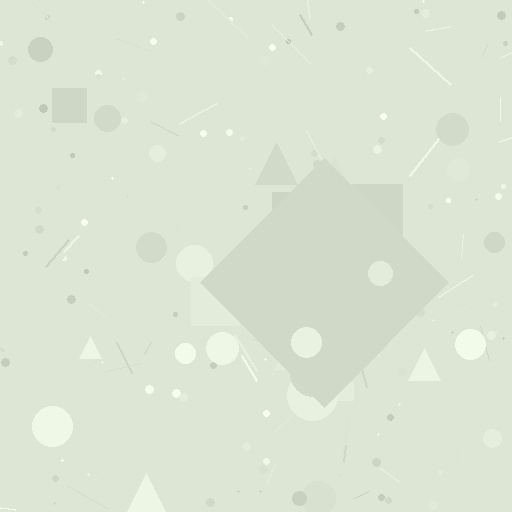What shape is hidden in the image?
A diamond is hidden in the image.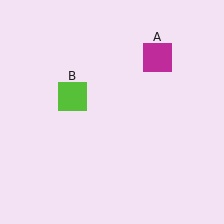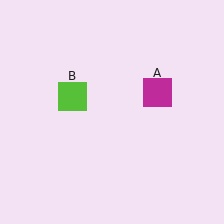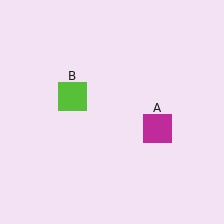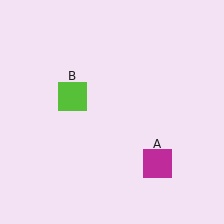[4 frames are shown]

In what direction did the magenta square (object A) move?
The magenta square (object A) moved down.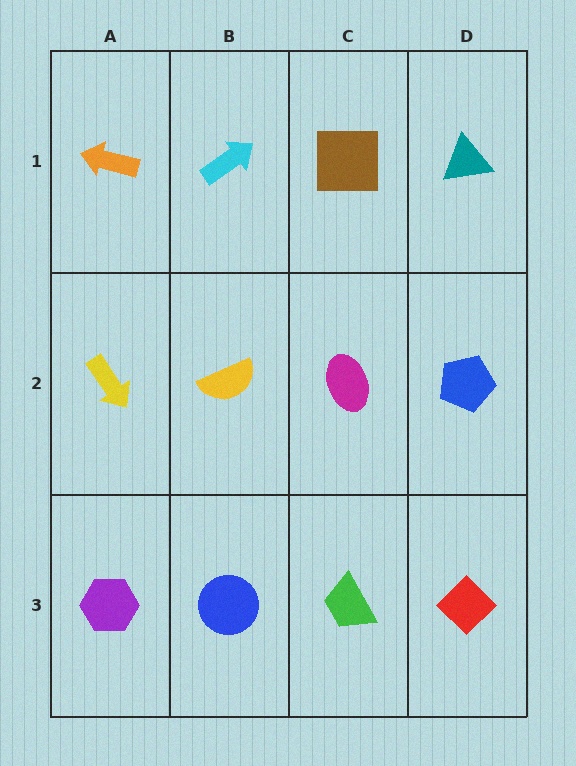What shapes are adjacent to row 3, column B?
A yellow semicircle (row 2, column B), a purple hexagon (row 3, column A), a green trapezoid (row 3, column C).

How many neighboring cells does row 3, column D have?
2.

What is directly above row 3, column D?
A blue pentagon.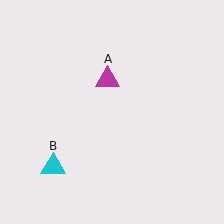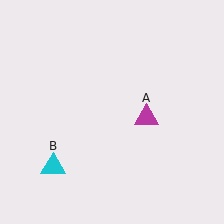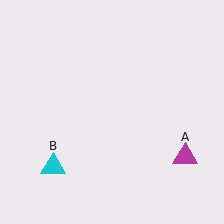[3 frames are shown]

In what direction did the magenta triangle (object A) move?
The magenta triangle (object A) moved down and to the right.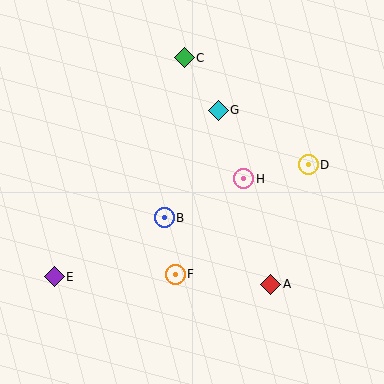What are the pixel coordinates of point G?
Point G is at (218, 110).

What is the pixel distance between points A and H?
The distance between A and H is 109 pixels.